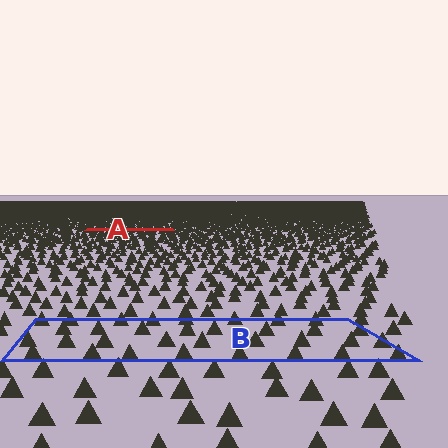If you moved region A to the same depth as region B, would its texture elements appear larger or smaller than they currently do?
They would appear larger. At a closer depth, the same texture elements are projected at a bigger on-screen size.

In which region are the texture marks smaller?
The texture marks are smaller in region A, because it is farther away.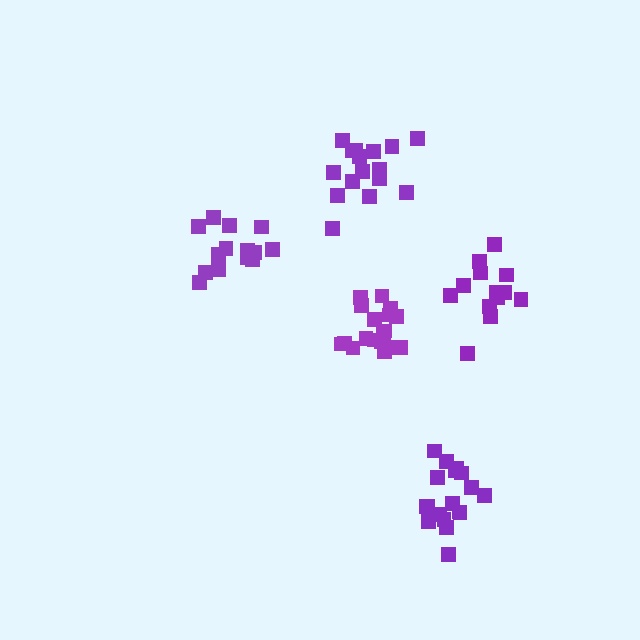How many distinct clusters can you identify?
There are 5 distinct clusters.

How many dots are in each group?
Group 1: 18 dots, Group 2: 18 dots, Group 3: 13 dots, Group 4: 15 dots, Group 5: 16 dots (80 total).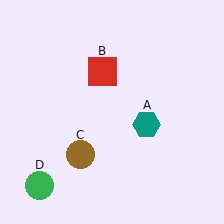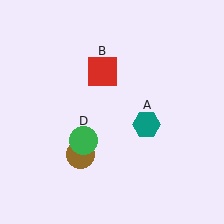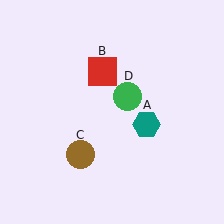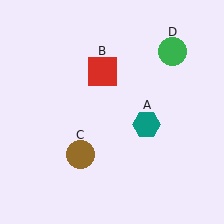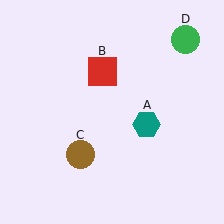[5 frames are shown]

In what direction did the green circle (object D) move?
The green circle (object D) moved up and to the right.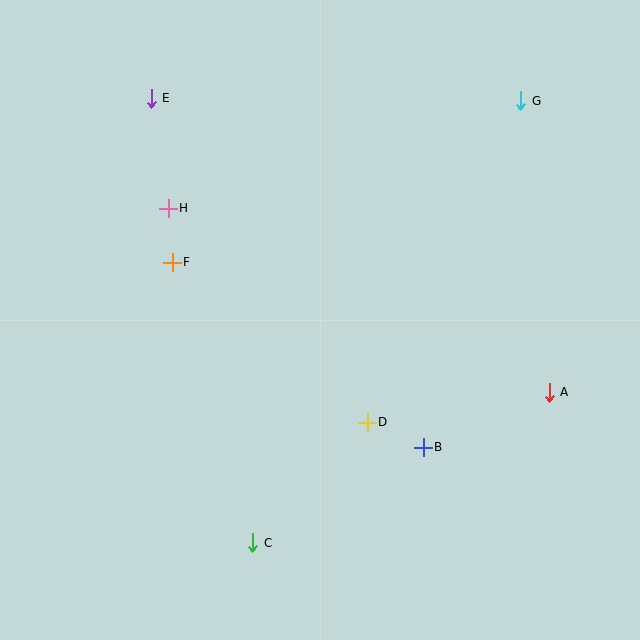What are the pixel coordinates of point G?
Point G is at (521, 101).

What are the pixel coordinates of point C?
Point C is at (253, 543).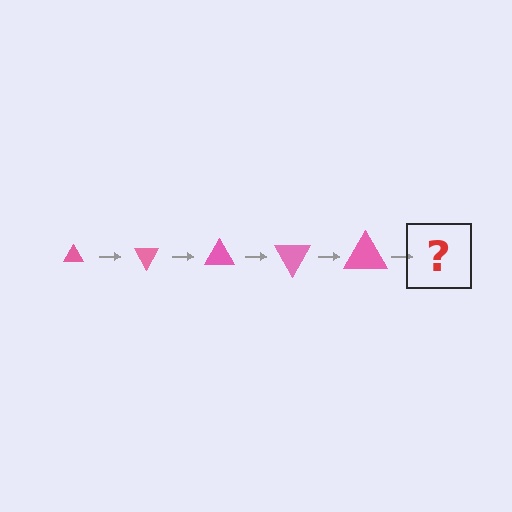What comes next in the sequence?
The next element should be a triangle, larger than the previous one and rotated 300 degrees from the start.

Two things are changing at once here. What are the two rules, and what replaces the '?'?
The two rules are that the triangle grows larger each step and it rotates 60 degrees each step. The '?' should be a triangle, larger than the previous one and rotated 300 degrees from the start.